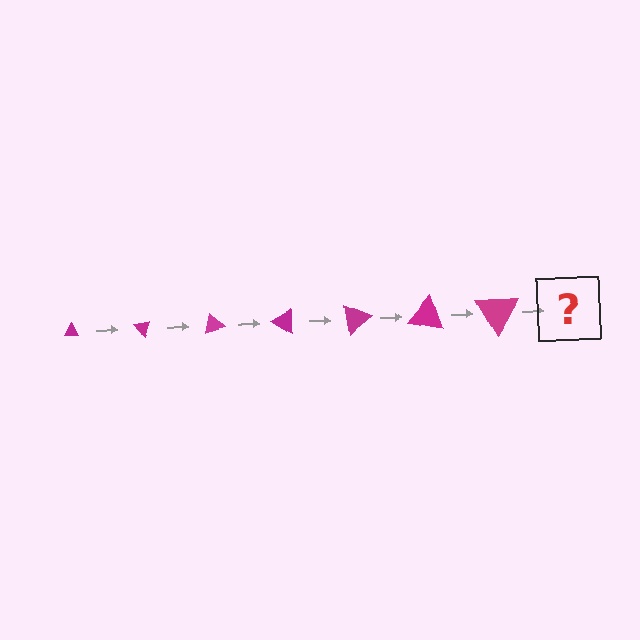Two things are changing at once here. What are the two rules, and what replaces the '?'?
The two rules are that the triangle grows larger each step and it rotates 50 degrees each step. The '?' should be a triangle, larger than the previous one and rotated 350 degrees from the start.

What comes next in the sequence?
The next element should be a triangle, larger than the previous one and rotated 350 degrees from the start.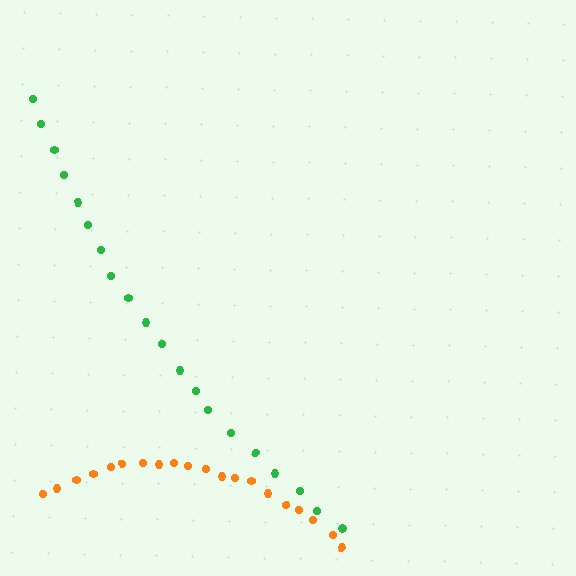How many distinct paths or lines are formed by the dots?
There are 2 distinct paths.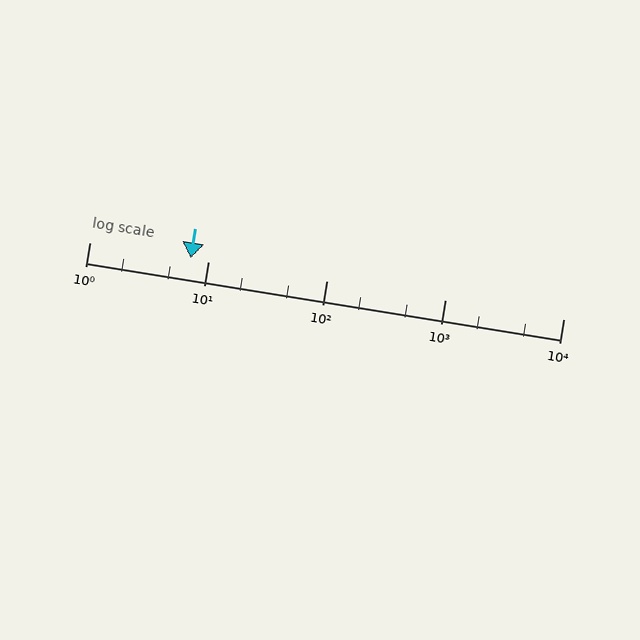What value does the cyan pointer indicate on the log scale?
The pointer indicates approximately 7.1.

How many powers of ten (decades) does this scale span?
The scale spans 4 decades, from 1 to 10000.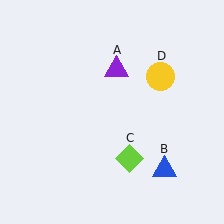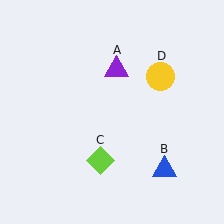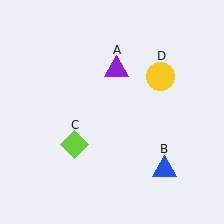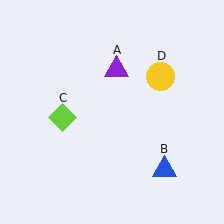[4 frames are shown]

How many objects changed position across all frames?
1 object changed position: lime diamond (object C).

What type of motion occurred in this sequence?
The lime diamond (object C) rotated clockwise around the center of the scene.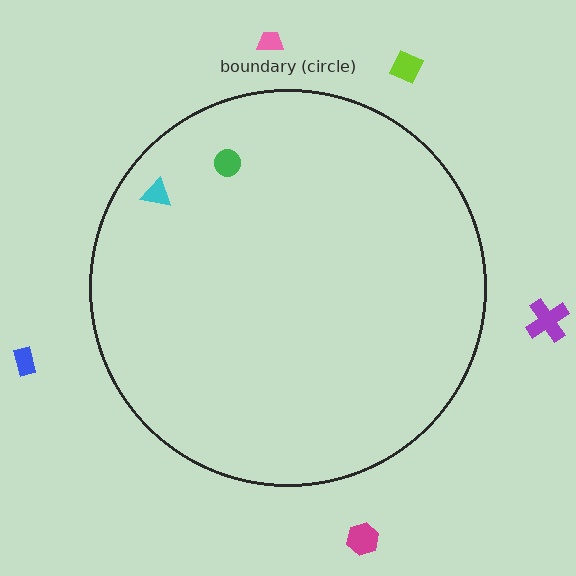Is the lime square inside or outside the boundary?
Outside.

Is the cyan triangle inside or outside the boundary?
Inside.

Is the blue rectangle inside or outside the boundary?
Outside.